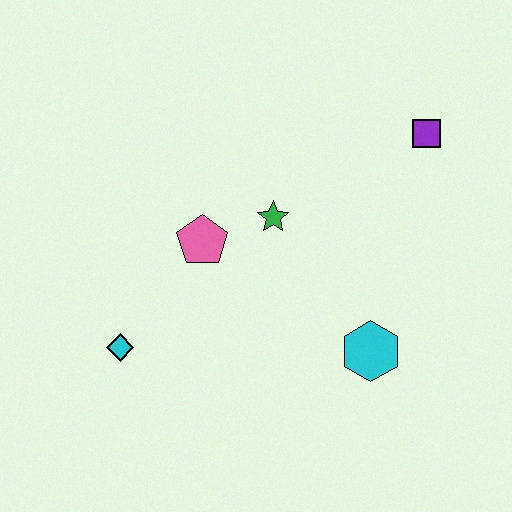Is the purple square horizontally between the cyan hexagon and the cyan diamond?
No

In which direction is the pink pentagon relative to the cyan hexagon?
The pink pentagon is to the left of the cyan hexagon.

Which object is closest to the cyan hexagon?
The green star is closest to the cyan hexagon.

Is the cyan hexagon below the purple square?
Yes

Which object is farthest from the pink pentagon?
The purple square is farthest from the pink pentagon.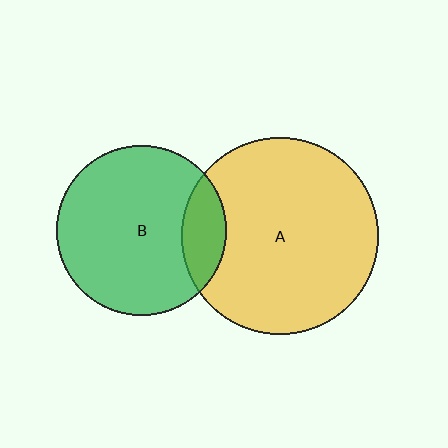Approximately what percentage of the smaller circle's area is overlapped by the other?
Approximately 15%.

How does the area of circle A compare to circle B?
Approximately 1.3 times.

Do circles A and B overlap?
Yes.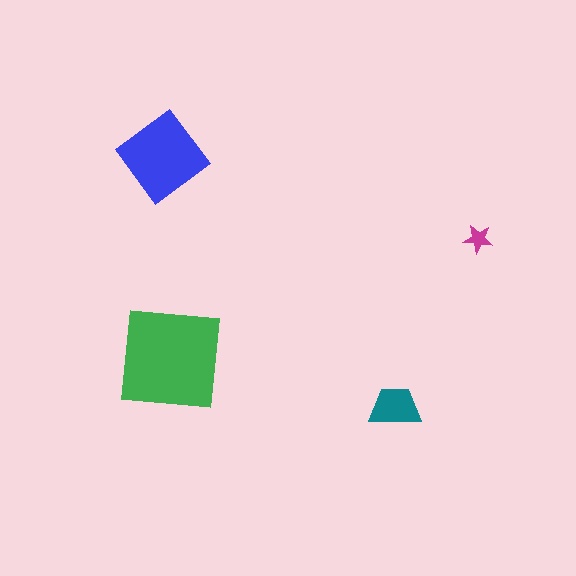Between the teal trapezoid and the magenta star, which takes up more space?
The teal trapezoid.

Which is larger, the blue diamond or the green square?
The green square.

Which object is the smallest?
The magenta star.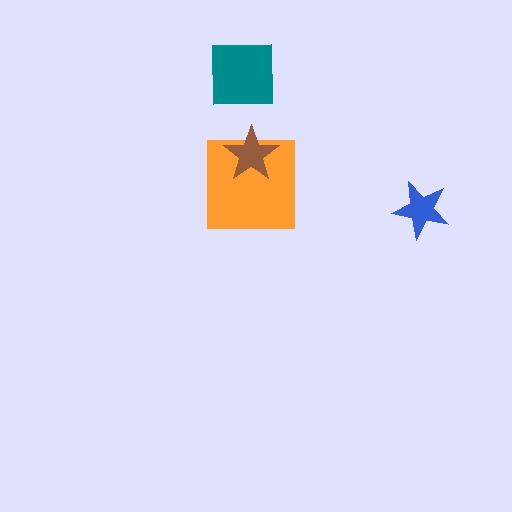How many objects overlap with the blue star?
0 objects overlap with the blue star.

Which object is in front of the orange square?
The brown star is in front of the orange square.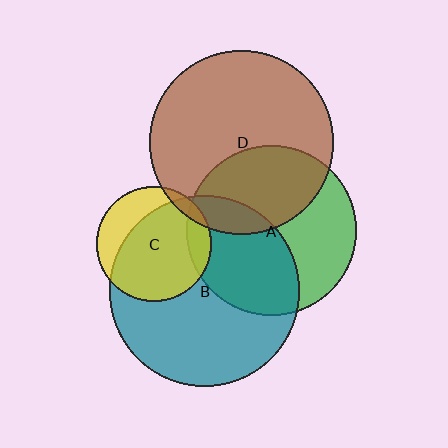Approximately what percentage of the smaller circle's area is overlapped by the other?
Approximately 40%.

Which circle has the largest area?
Circle B (teal).